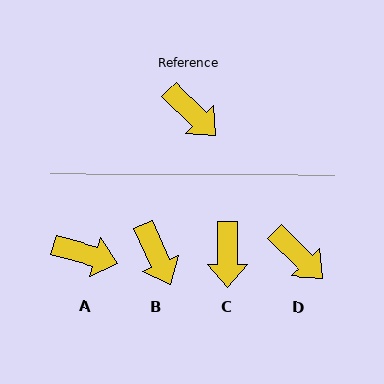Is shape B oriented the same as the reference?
No, it is off by about 22 degrees.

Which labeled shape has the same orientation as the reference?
D.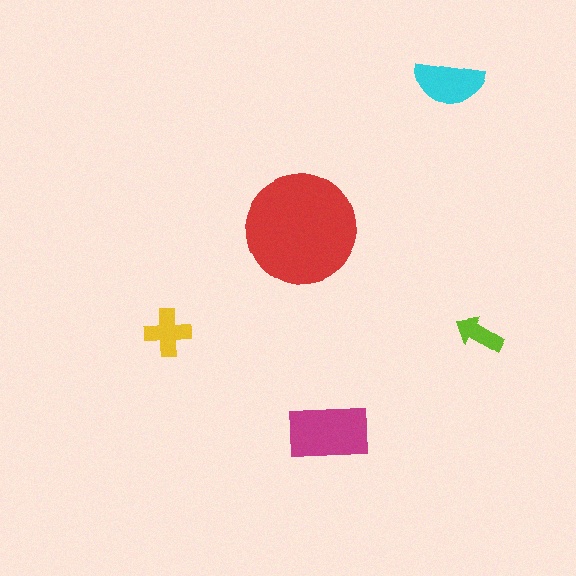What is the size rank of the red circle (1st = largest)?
1st.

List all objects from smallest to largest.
The lime arrow, the yellow cross, the cyan semicircle, the magenta rectangle, the red circle.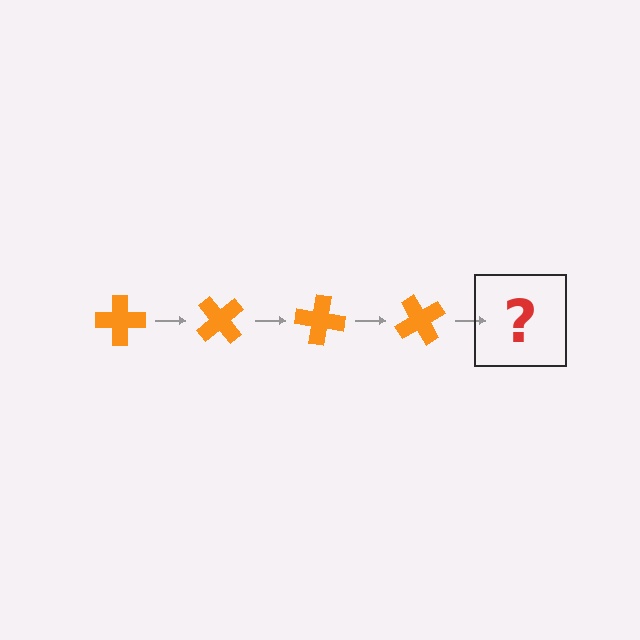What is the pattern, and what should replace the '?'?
The pattern is that the cross rotates 50 degrees each step. The '?' should be an orange cross rotated 200 degrees.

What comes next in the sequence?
The next element should be an orange cross rotated 200 degrees.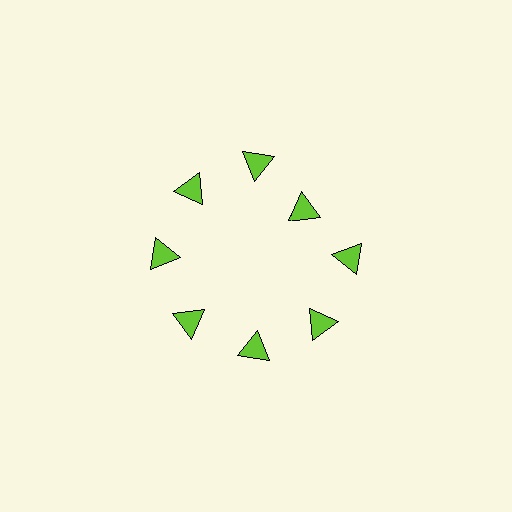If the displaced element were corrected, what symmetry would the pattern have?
It would have 8-fold rotational symmetry — the pattern would map onto itself every 45 degrees.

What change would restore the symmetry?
The symmetry would be restored by moving it outward, back onto the ring so that all 8 triangles sit at equal angles and equal distance from the center.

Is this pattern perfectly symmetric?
No. The 8 lime triangles are arranged in a ring, but one element near the 2 o'clock position is pulled inward toward the center, breaking the 8-fold rotational symmetry.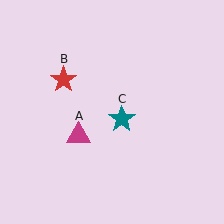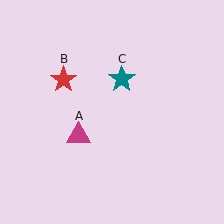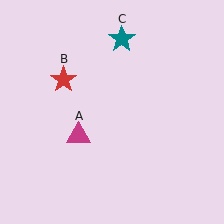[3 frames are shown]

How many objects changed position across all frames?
1 object changed position: teal star (object C).